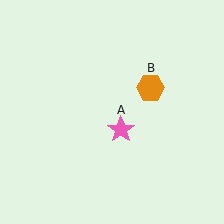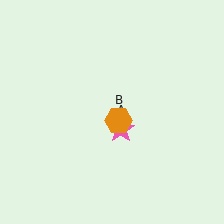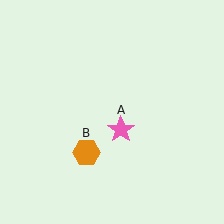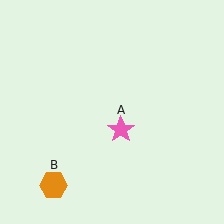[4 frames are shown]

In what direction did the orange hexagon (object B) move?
The orange hexagon (object B) moved down and to the left.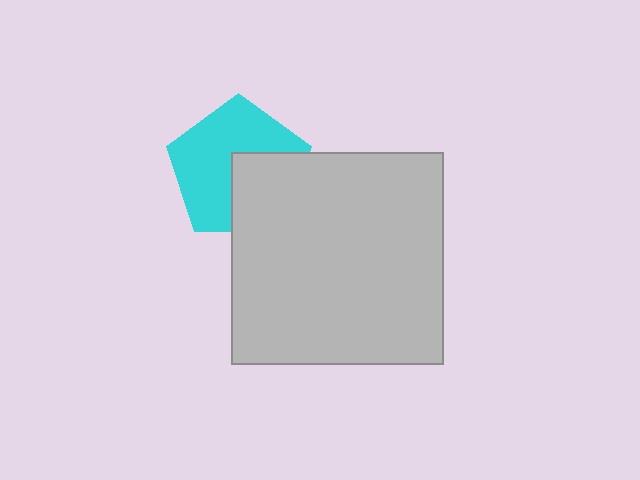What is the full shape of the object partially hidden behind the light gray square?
The partially hidden object is a cyan pentagon.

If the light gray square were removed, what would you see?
You would see the complete cyan pentagon.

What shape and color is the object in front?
The object in front is a light gray square.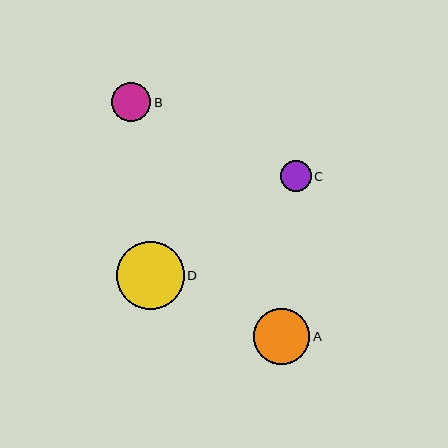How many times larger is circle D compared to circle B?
Circle D is approximately 1.7 times the size of circle B.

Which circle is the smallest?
Circle C is the smallest with a size of approximately 31 pixels.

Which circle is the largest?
Circle D is the largest with a size of approximately 68 pixels.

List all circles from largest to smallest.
From largest to smallest: D, A, B, C.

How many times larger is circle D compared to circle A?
Circle D is approximately 1.2 times the size of circle A.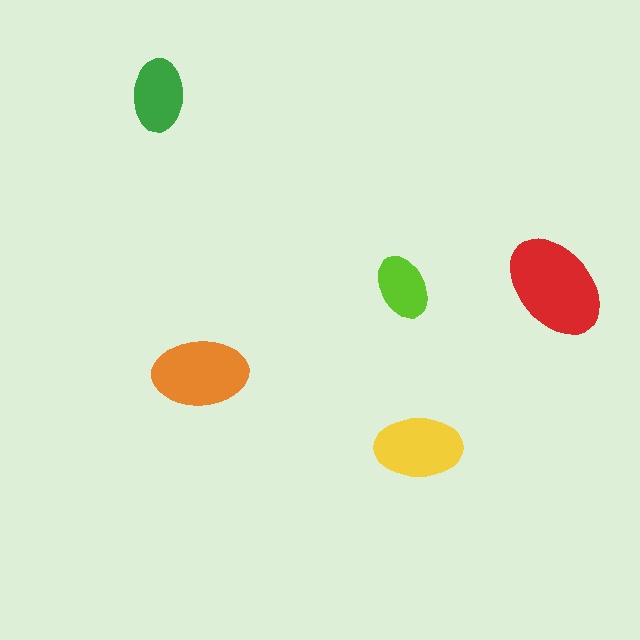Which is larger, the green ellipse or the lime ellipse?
The green one.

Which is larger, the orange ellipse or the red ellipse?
The red one.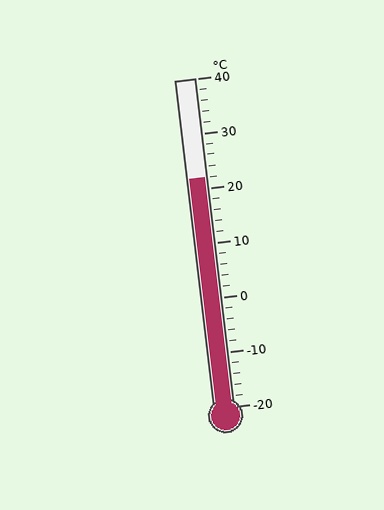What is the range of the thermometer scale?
The thermometer scale ranges from -20°C to 40°C.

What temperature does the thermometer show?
The thermometer shows approximately 22°C.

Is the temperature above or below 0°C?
The temperature is above 0°C.